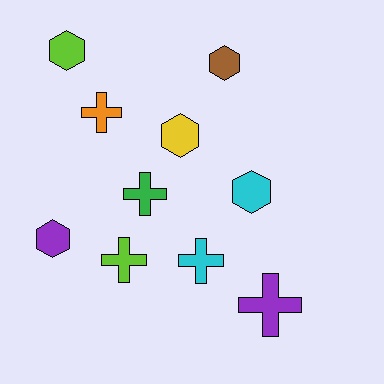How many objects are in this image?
There are 10 objects.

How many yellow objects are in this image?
There is 1 yellow object.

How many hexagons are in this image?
There are 5 hexagons.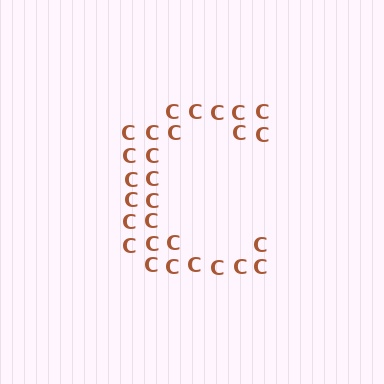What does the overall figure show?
The overall figure shows the letter C.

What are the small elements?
The small elements are letter C's.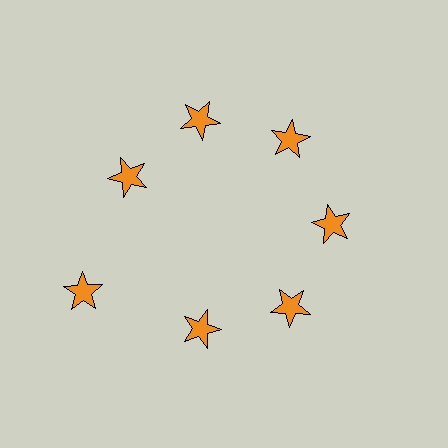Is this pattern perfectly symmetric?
No. The 7 orange stars are arranged in a ring, but one element near the 8 o'clock position is pushed outward from the center, breaking the 7-fold rotational symmetry.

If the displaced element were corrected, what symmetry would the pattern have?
It would have 7-fold rotational symmetry — the pattern would map onto itself every 51 degrees.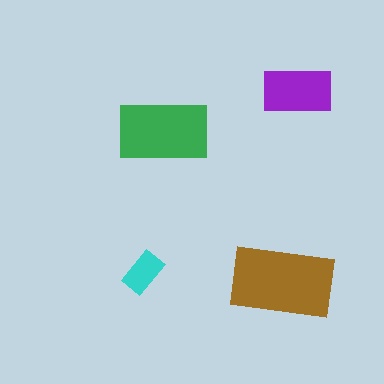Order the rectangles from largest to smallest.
the brown one, the green one, the purple one, the cyan one.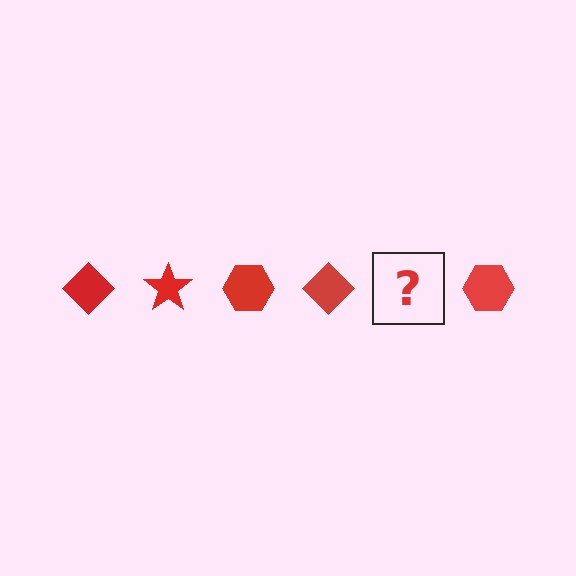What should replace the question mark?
The question mark should be replaced with a red star.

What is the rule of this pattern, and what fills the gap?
The rule is that the pattern cycles through diamond, star, hexagon shapes in red. The gap should be filled with a red star.